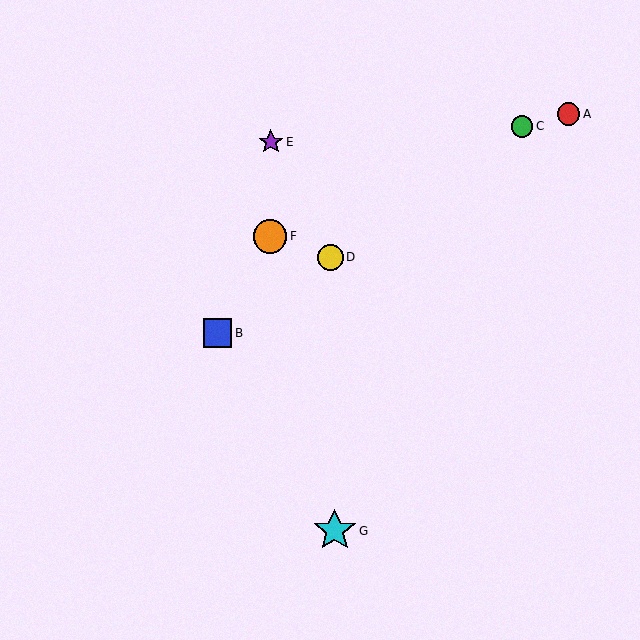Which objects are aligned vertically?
Objects E, F are aligned vertically.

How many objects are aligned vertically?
2 objects (E, F) are aligned vertically.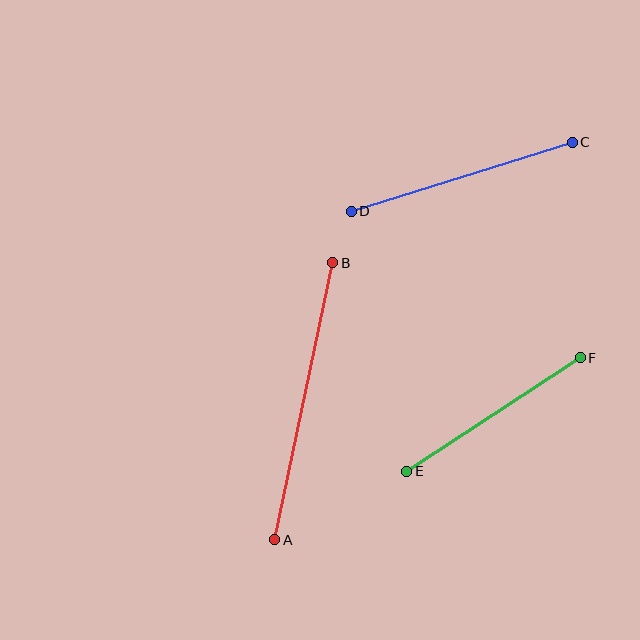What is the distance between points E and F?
The distance is approximately 207 pixels.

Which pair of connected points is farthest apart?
Points A and B are farthest apart.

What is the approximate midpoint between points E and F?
The midpoint is at approximately (493, 414) pixels.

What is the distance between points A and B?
The distance is approximately 283 pixels.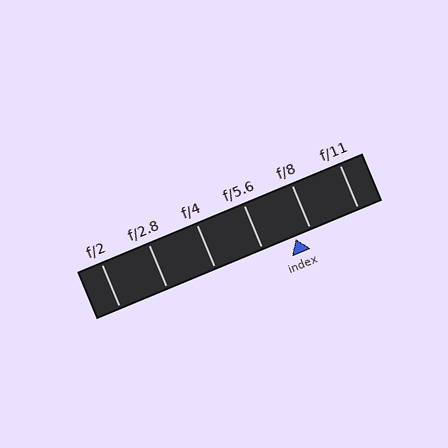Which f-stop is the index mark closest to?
The index mark is closest to f/8.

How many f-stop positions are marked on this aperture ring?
There are 6 f-stop positions marked.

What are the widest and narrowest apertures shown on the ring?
The widest aperture shown is f/2 and the narrowest is f/11.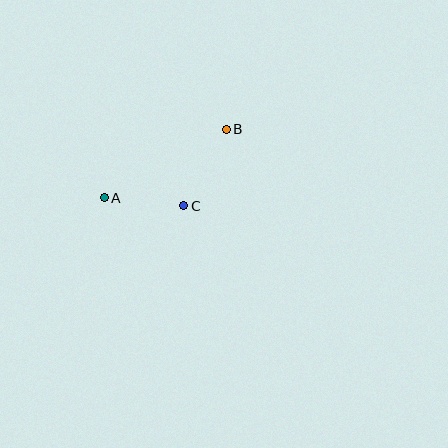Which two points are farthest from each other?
Points A and B are farthest from each other.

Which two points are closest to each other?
Points A and C are closest to each other.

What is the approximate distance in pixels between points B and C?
The distance between B and C is approximately 88 pixels.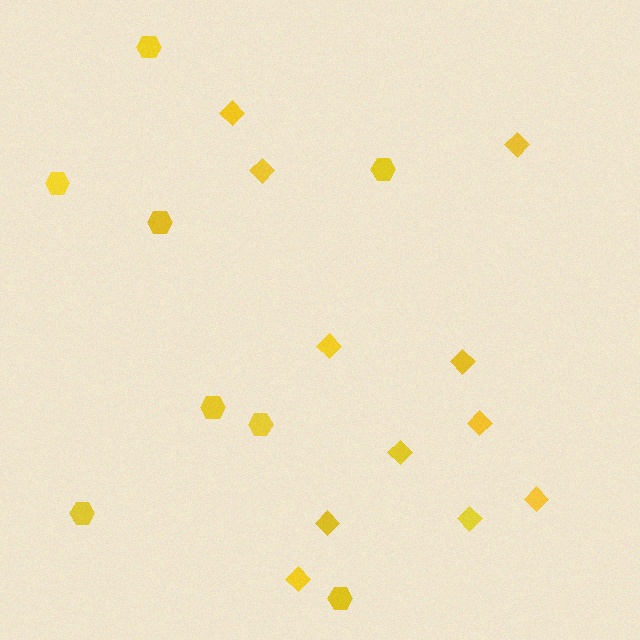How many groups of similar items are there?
There are 2 groups: one group of diamonds (11) and one group of hexagons (8).